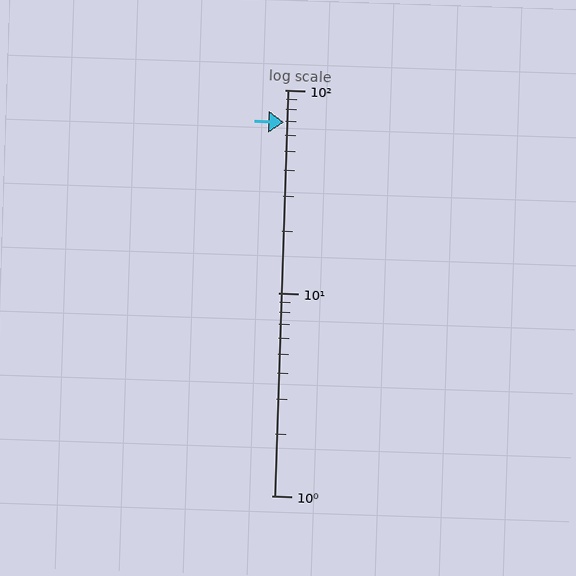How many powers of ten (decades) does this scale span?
The scale spans 2 decades, from 1 to 100.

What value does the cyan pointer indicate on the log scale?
The pointer indicates approximately 69.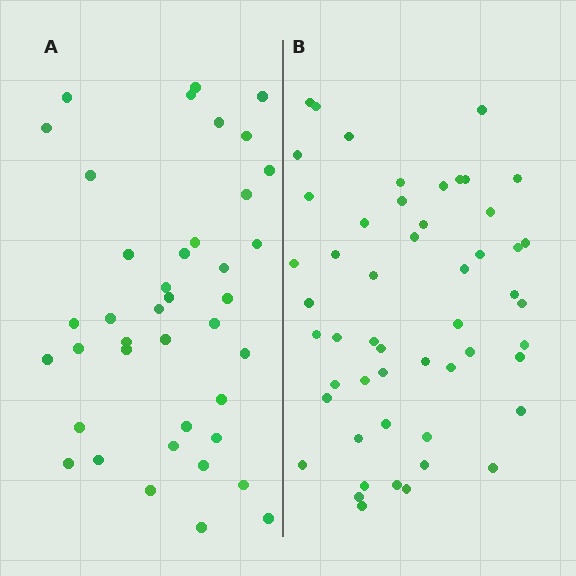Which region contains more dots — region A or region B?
Region B (the right region) has more dots.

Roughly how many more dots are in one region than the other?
Region B has roughly 12 or so more dots than region A.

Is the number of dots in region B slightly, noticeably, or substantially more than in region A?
Region B has noticeably more, but not dramatically so. The ratio is roughly 1.3 to 1.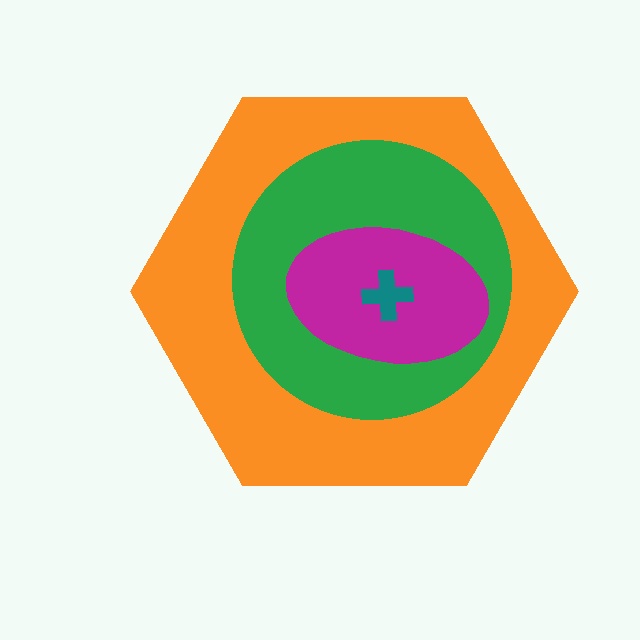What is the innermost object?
The teal cross.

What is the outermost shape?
The orange hexagon.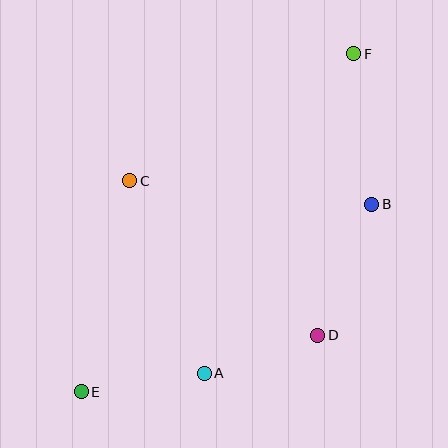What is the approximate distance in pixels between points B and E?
The distance between B and E is approximately 346 pixels.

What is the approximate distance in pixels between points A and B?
The distance between A and B is approximately 238 pixels.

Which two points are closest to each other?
Points A and D are closest to each other.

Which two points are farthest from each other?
Points E and F are farthest from each other.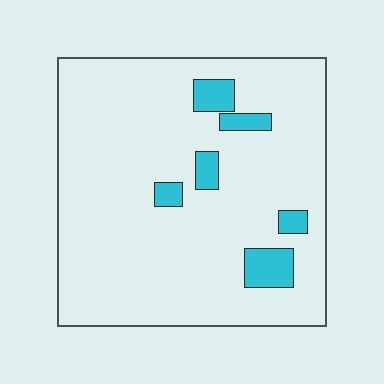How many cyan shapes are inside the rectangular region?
6.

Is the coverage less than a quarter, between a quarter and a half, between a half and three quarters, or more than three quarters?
Less than a quarter.